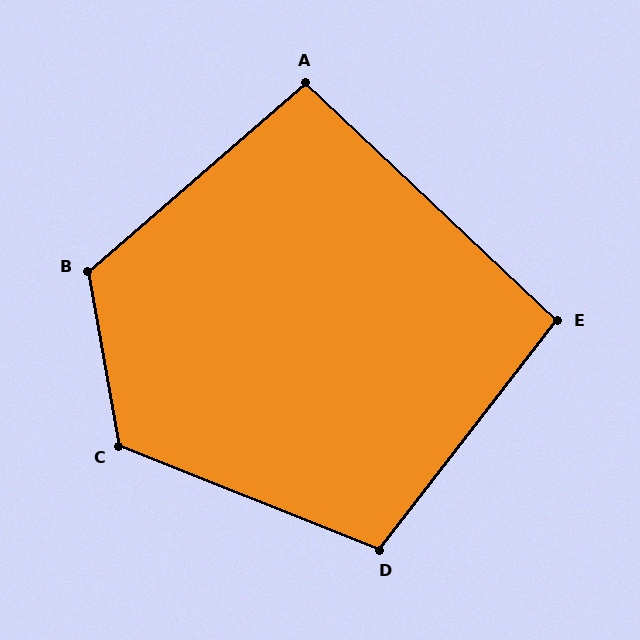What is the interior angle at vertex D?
Approximately 106 degrees (obtuse).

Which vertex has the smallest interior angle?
E, at approximately 96 degrees.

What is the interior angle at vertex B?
Approximately 121 degrees (obtuse).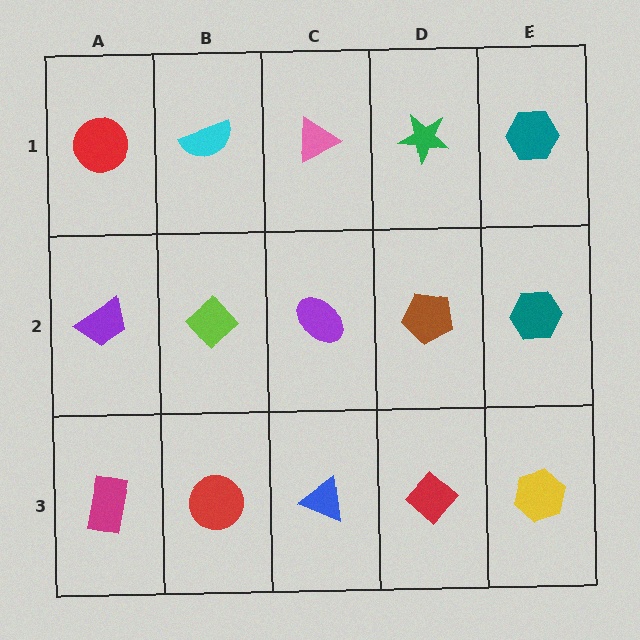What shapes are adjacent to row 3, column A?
A purple trapezoid (row 2, column A), a red circle (row 3, column B).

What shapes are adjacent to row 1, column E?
A teal hexagon (row 2, column E), a green star (row 1, column D).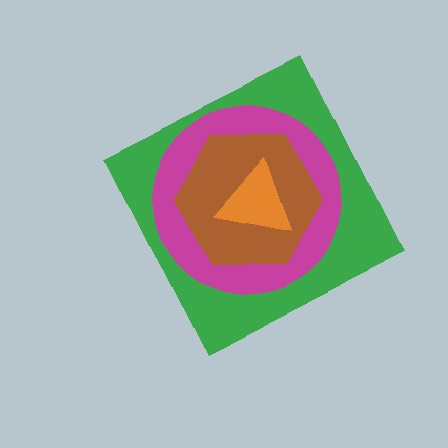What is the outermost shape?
The green diamond.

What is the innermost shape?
The orange triangle.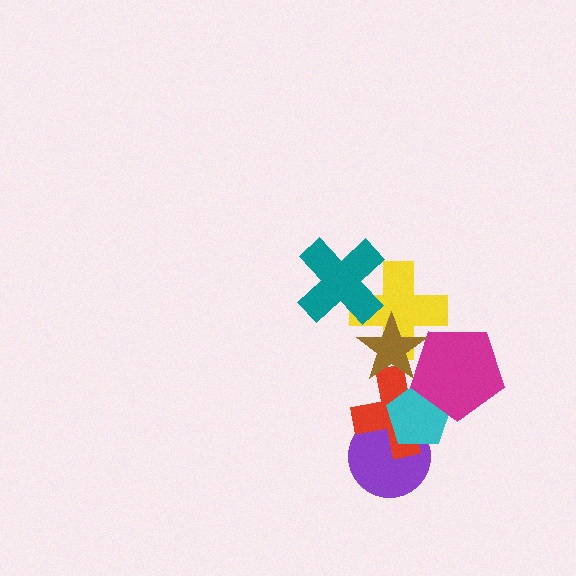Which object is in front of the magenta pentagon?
The brown star is in front of the magenta pentagon.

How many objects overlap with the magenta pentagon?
4 objects overlap with the magenta pentagon.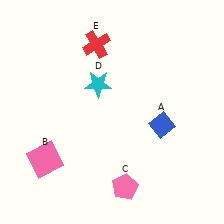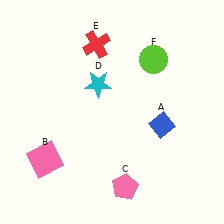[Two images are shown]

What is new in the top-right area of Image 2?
A lime circle (F) was added in the top-right area of Image 2.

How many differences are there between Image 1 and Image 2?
There is 1 difference between the two images.